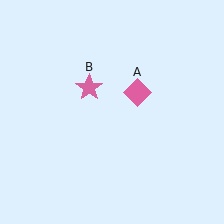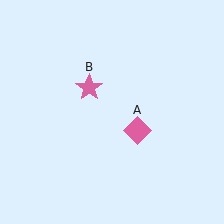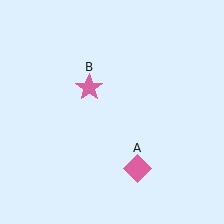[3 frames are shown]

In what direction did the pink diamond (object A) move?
The pink diamond (object A) moved down.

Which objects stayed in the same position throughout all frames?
Pink star (object B) remained stationary.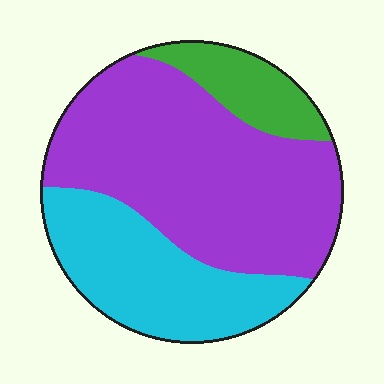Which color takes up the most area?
Purple, at roughly 55%.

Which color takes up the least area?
Green, at roughly 15%.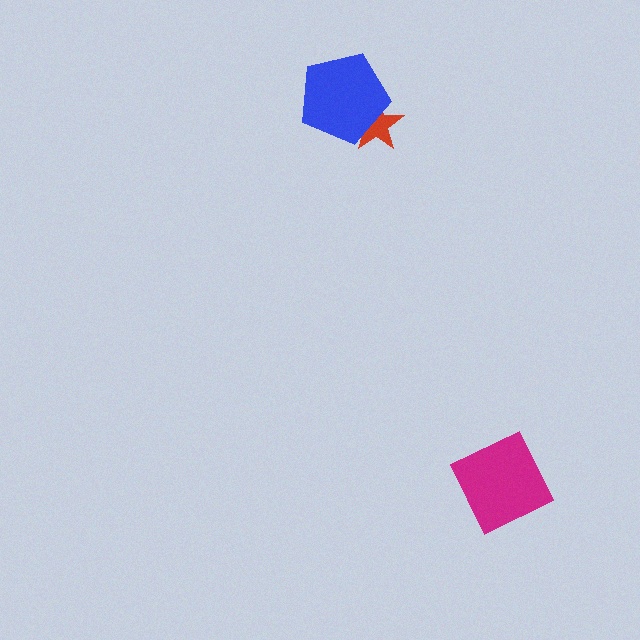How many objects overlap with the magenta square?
0 objects overlap with the magenta square.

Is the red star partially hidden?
Yes, it is partially covered by another shape.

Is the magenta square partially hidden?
No, no other shape covers it.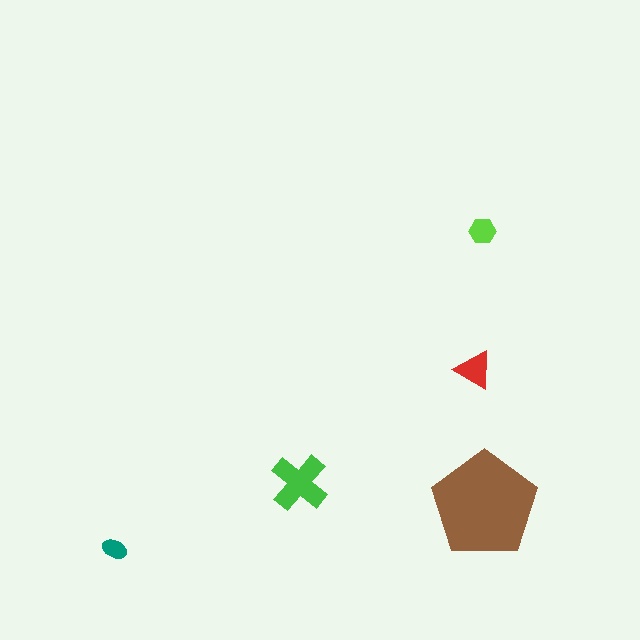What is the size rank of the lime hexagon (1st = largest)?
4th.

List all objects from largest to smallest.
The brown pentagon, the green cross, the red triangle, the lime hexagon, the teal ellipse.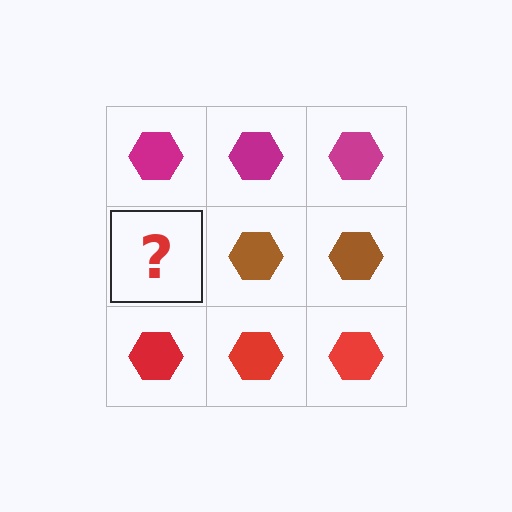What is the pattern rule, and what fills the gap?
The rule is that each row has a consistent color. The gap should be filled with a brown hexagon.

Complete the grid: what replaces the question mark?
The question mark should be replaced with a brown hexagon.